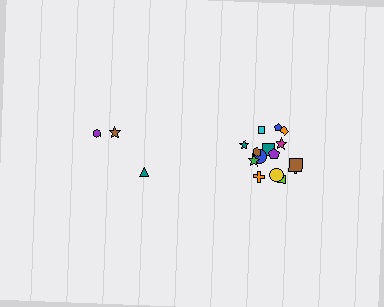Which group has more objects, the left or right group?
The right group.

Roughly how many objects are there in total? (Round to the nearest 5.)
Roughly 20 objects in total.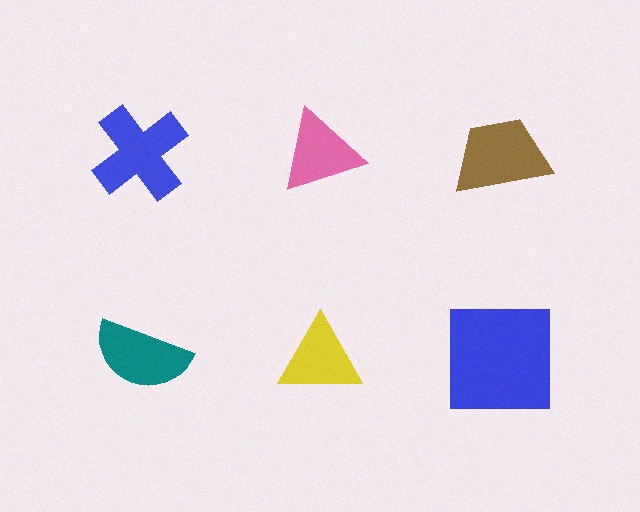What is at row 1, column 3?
A brown trapezoid.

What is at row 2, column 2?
A yellow triangle.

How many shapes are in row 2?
3 shapes.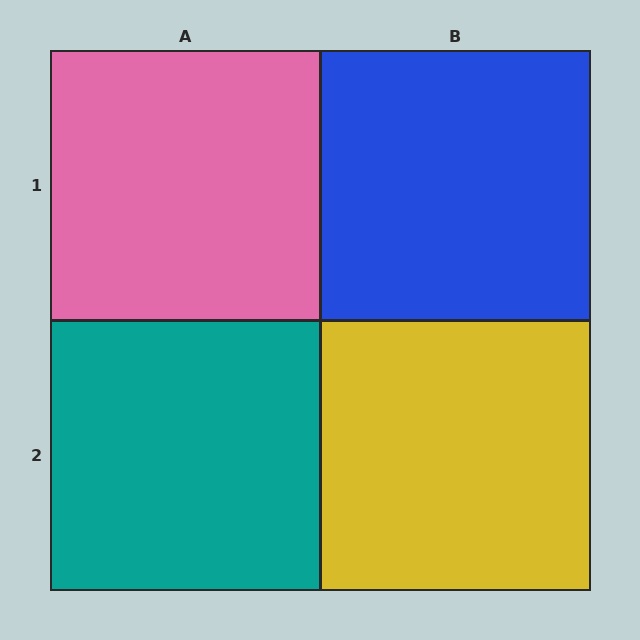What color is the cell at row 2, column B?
Yellow.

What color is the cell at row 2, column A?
Teal.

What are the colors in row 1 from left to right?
Pink, blue.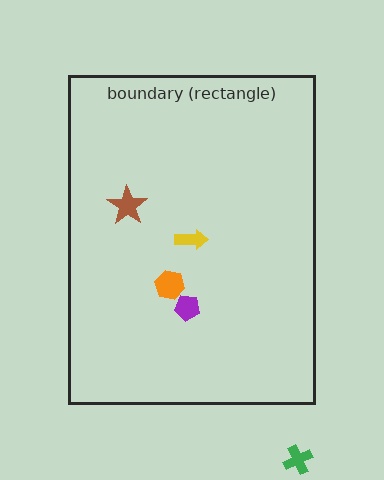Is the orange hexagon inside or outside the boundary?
Inside.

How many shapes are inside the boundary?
4 inside, 1 outside.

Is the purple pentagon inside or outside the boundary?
Inside.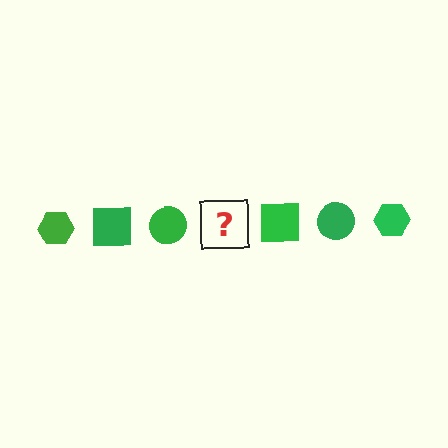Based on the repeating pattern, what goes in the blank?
The blank should be a green hexagon.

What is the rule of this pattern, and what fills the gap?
The rule is that the pattern cycles through hexagon, square, circle shapes in green. The gap should be filled with a green hexagon.